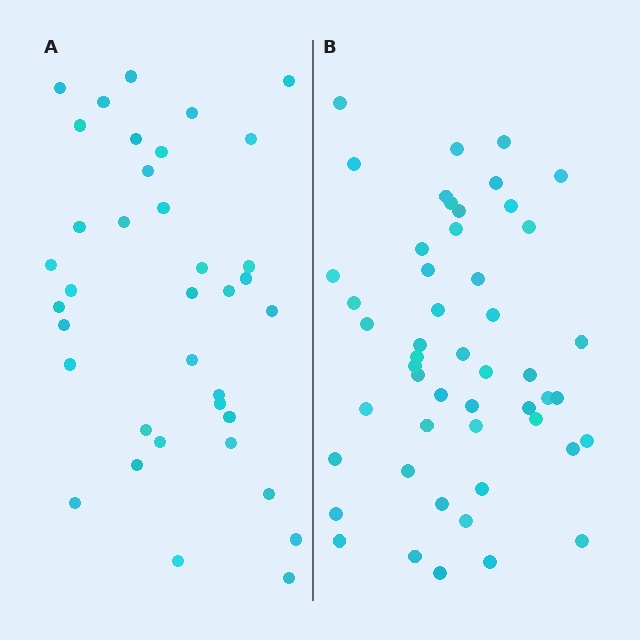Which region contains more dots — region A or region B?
Region B (the right region) has more dots.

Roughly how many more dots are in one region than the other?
Region B has approximately 15 more dots than region A.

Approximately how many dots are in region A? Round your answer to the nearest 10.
About 40 dots. (The exact count is 37, which rounds to 40.)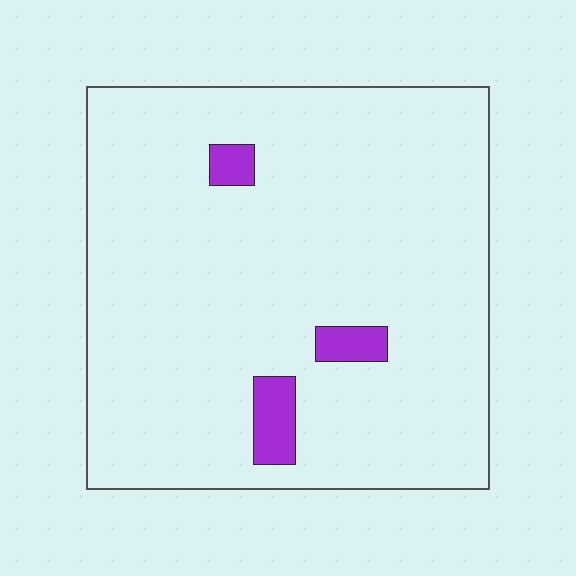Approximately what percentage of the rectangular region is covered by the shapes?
Approximately 5%.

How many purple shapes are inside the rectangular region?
3.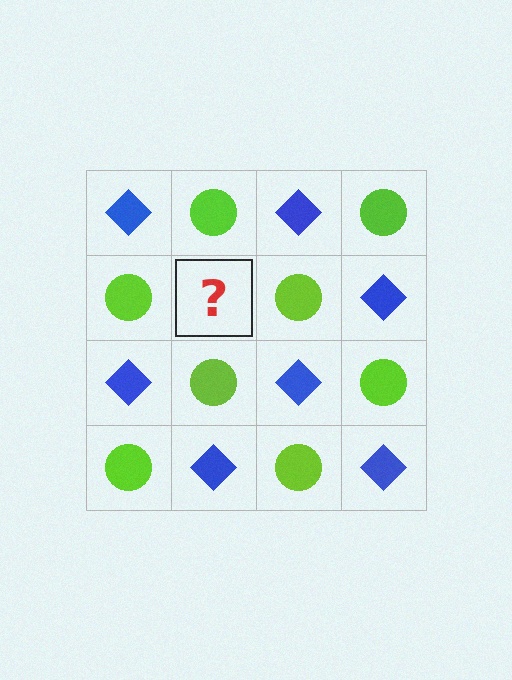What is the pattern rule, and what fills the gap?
The rule is that it alternates blue diamond and lime circle in a checkerboard pattern. The gap should be filled with a blue diamond.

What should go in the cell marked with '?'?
The missing cell should contain a blue diamond.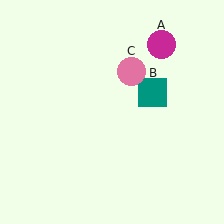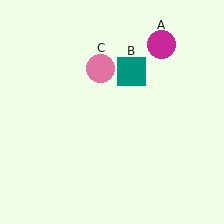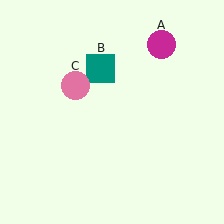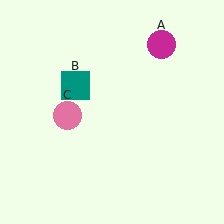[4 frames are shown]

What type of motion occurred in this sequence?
The teal square (object B), pink circle (object C) rotated counterclockwise around the center of the scene.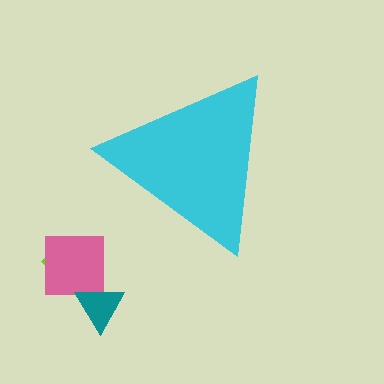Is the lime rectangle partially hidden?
No, the lime rectangle is fully visible.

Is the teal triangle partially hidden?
No, the teal triangle is fully visible.